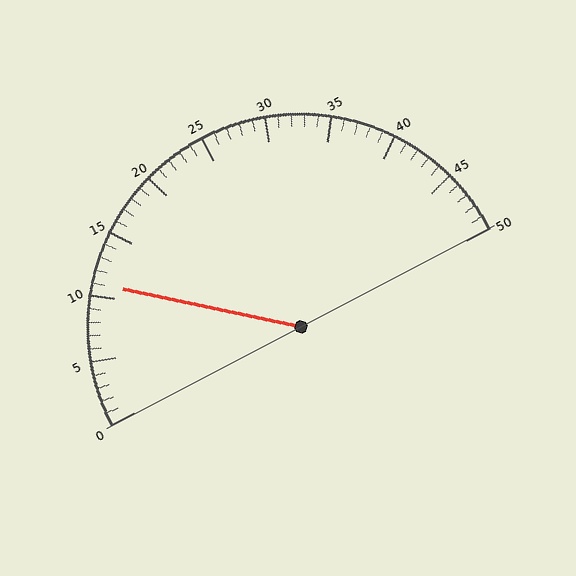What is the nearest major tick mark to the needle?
The nearest major tick mark is 10.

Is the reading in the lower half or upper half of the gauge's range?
The reading is in the lower half of the range (0 to 50).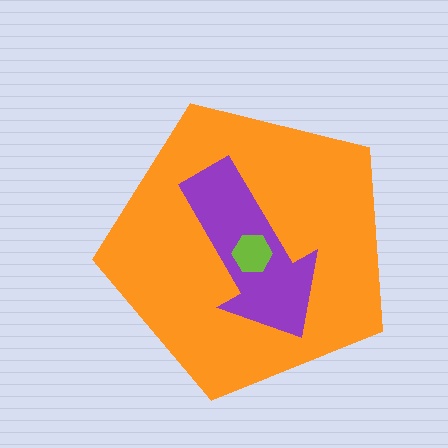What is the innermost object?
The lime hexagon.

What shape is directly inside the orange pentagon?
The purple arrow.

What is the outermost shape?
The orange pentagon.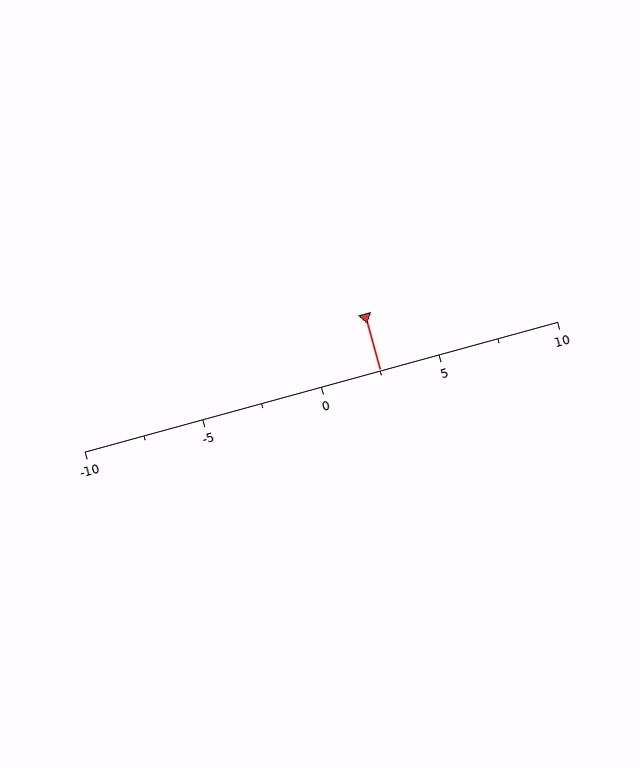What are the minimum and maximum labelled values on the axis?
The axis runs from -10 to 10.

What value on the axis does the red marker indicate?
The marker indicates approximately 2.5.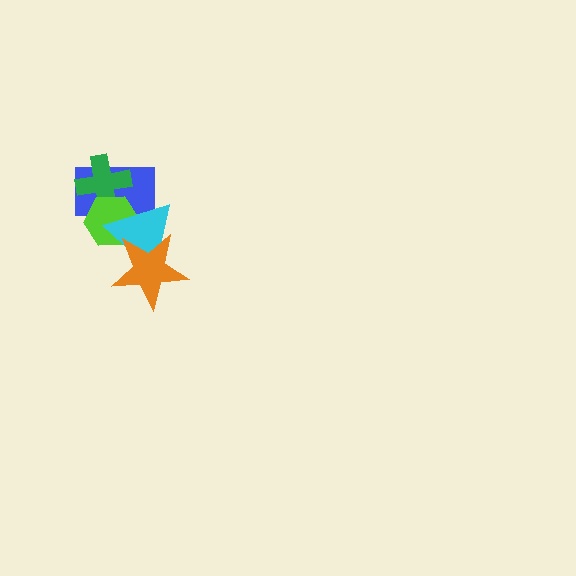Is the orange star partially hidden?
No, no other shape covers it.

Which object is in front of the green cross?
The lime hexagon is in front of the green cross.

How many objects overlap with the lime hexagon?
4 objects overlap with the lime hexagon.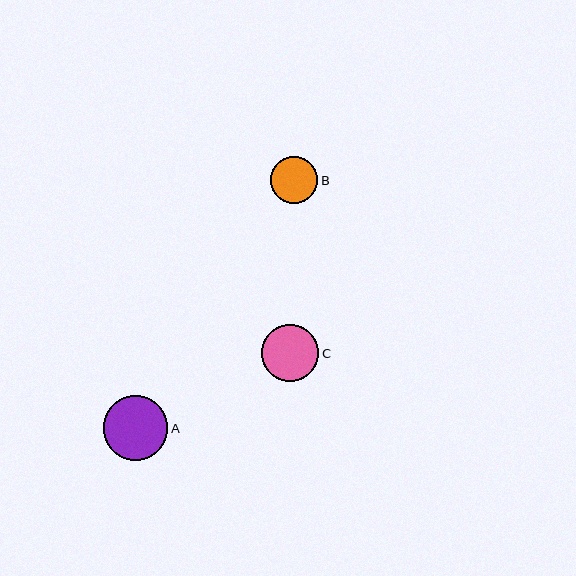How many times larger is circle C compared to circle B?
Circle C is approximately 1.2 times the size of circle B.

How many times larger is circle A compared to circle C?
Circle A is approximately 1.1 times the size of circle C.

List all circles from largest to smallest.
From largest to smallest: A, C, B.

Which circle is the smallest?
Circle B is the smallest with a size of approximately 47 pixels.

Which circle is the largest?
Circle A is the largest with a size of approximately 65 pixels.